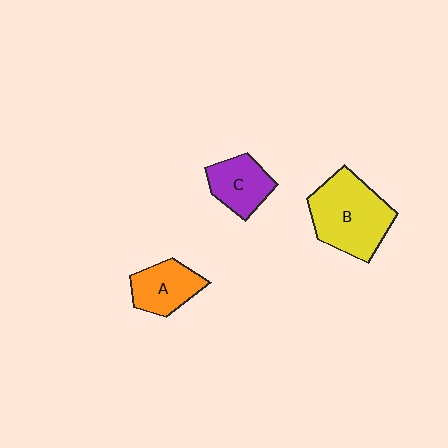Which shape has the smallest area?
Shape C (purple).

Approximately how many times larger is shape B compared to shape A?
Approximately 1.8 times.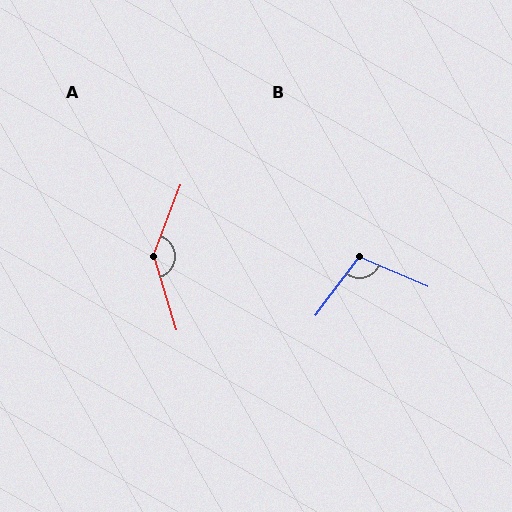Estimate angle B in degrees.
Approximately 103 degrees.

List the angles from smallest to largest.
B (103°), A (142°).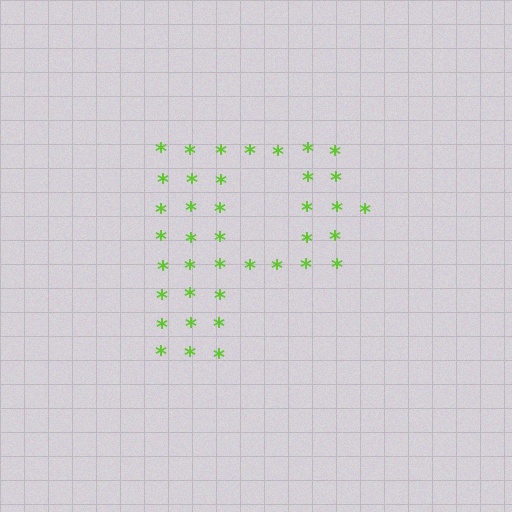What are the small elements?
The small elements are asterisks.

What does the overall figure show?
The overall figure shows the letter P.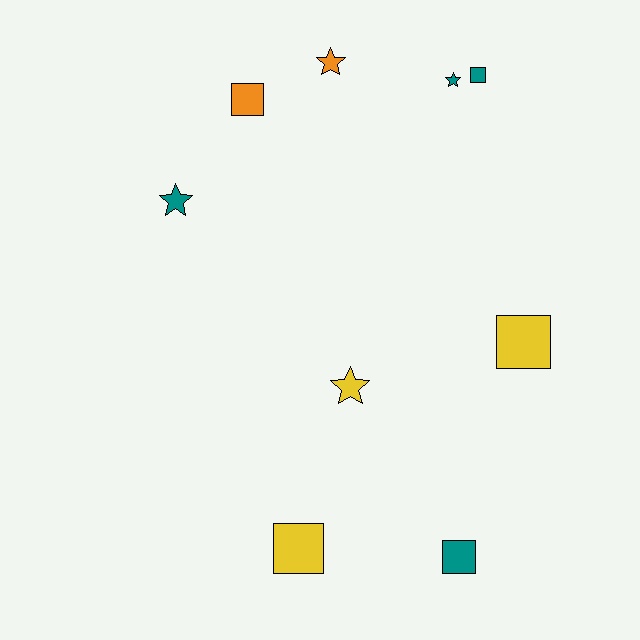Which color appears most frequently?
Teal, with 4 objects.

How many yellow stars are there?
There is 1 yellow star.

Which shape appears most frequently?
Square, with 5 objects.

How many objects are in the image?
There are 9 objects.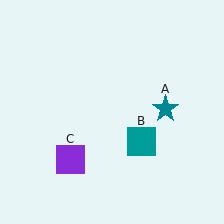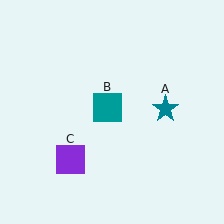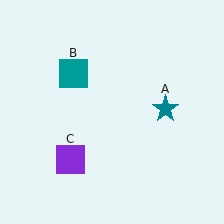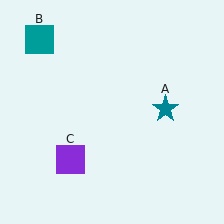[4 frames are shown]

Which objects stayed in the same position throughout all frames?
Teal star (object A) and purple square (object C) remained stationary.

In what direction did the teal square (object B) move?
The teal square (object B) moved up and to the left.